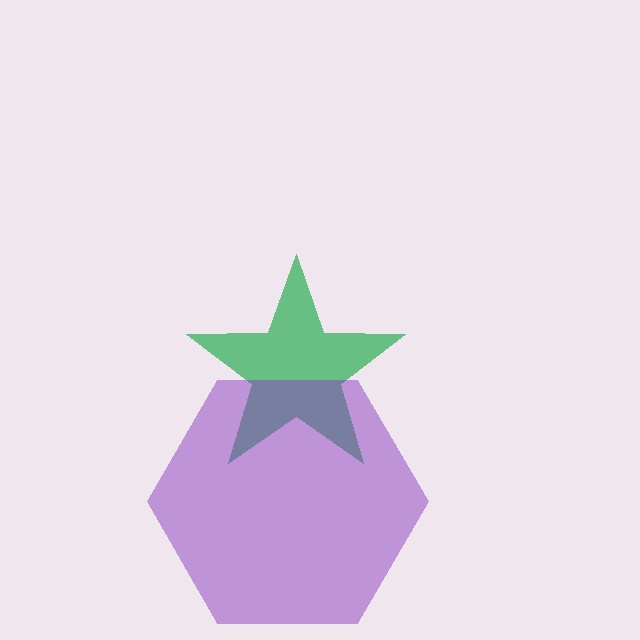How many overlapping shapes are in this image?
There are 2 overlapping shapes in the image.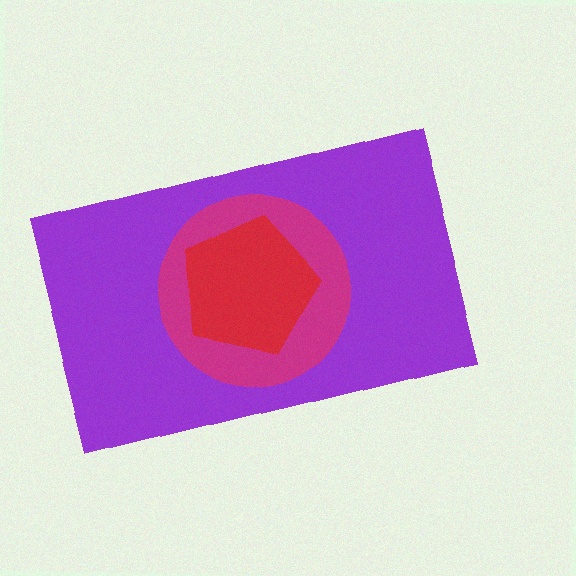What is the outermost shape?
The purple rectangle.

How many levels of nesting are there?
3.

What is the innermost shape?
The red pentagon.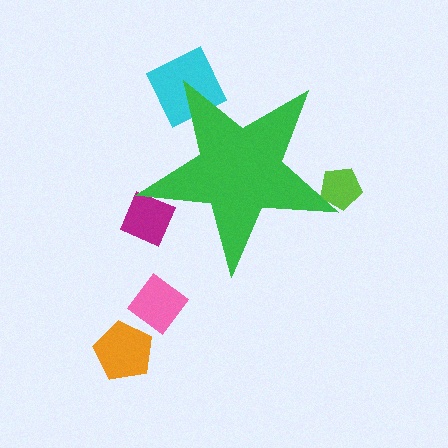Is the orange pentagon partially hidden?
No, the orange pentagon is fully visible.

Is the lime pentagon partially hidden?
Yes, the lime pentagon is partially hidden behind the green star.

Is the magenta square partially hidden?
Yes, the magenta square is partially hidden behind the green star.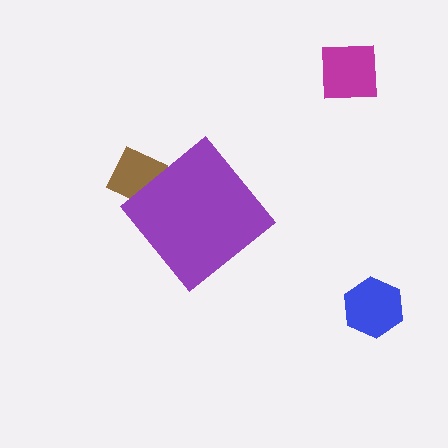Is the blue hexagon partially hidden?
No, the blue hexagon is fully visible.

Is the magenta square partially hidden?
No, the magenta square is fully visible.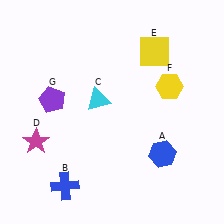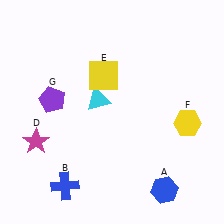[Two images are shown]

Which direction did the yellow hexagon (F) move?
The yellow hexagon (F) moved down.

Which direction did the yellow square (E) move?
The yellow square (E) moved left.